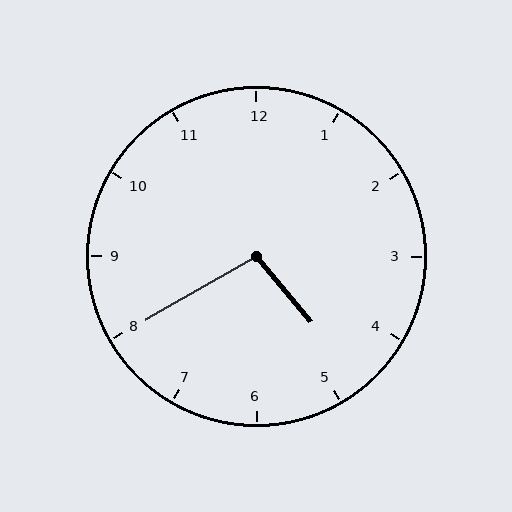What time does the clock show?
4:40.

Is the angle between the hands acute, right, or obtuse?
It is obtuse.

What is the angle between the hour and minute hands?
Approximately 100 degrees.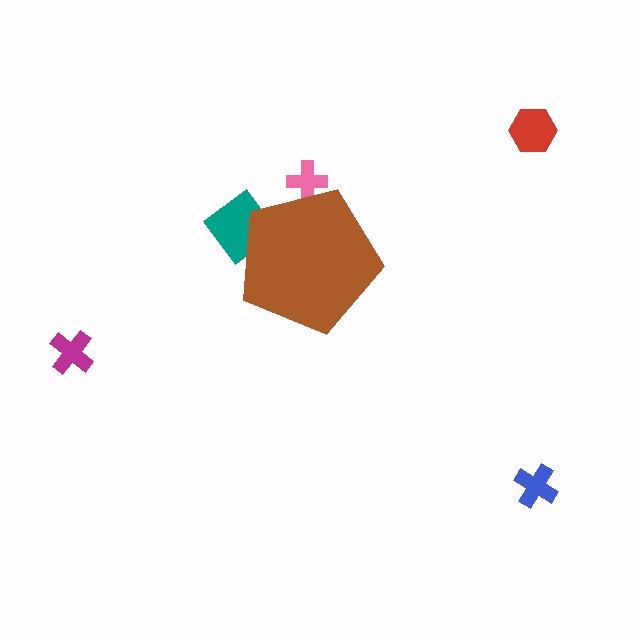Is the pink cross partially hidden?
Yes, the pink cross is partially hidden behind the brown pentagon.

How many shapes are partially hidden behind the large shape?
2 shapes are partially hidden.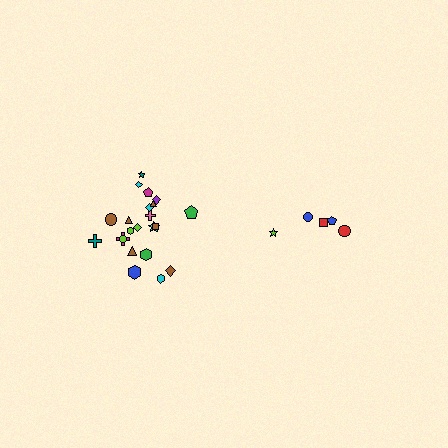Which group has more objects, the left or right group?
The left group.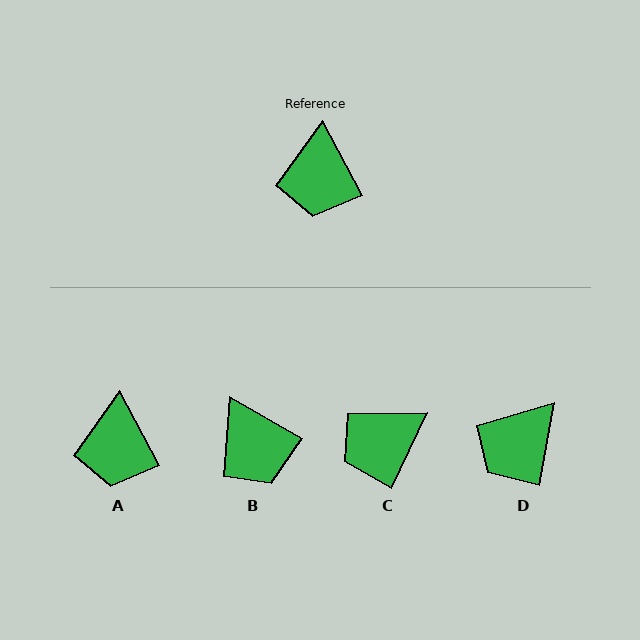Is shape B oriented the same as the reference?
No, it is off by about 32 degrees.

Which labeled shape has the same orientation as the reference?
A.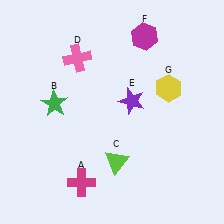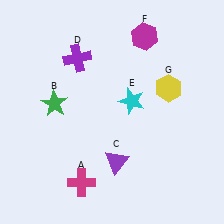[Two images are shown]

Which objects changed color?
C changed from lime to purple. D changed from pink to purple. E changed from purple to cyan.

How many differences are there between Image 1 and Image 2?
There are 3 differences between the two images.